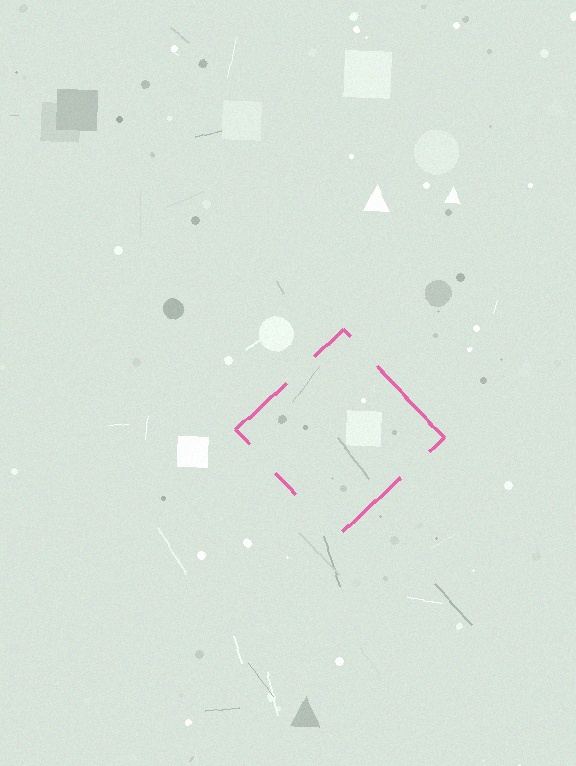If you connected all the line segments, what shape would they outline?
They would outline a diamond.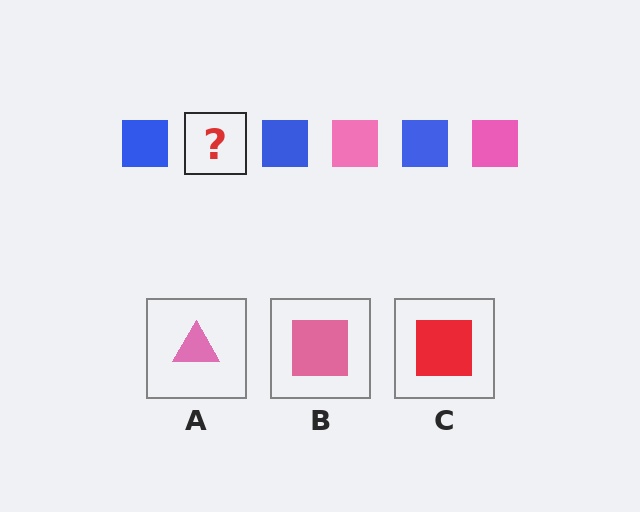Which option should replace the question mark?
Option B.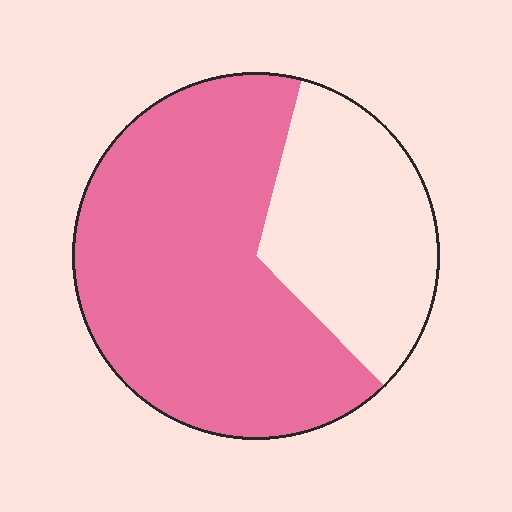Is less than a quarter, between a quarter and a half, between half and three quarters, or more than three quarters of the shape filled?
Between half and three quarters.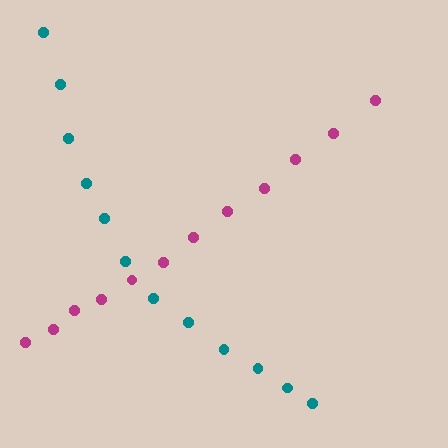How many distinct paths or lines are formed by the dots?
There are 2 distinct paths.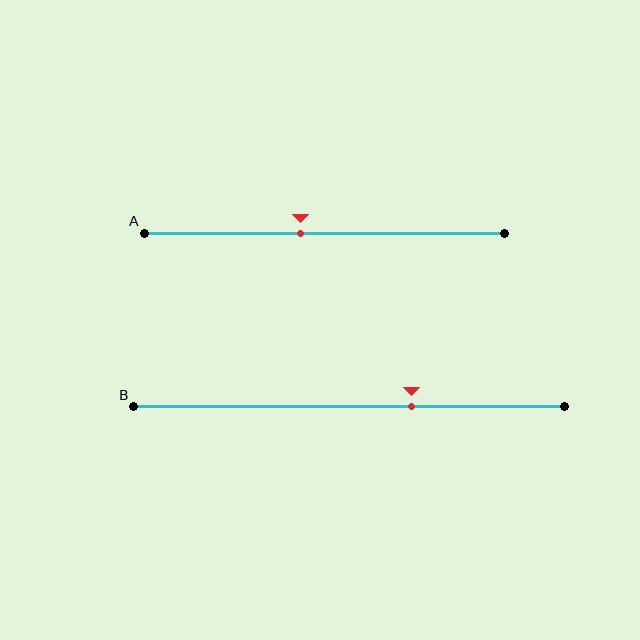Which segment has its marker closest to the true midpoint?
Segment A has its marker closest to the true midpoint.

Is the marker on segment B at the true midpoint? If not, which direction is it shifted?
No, the marker on segment B is shifted to the right by about 14% of the segment length.